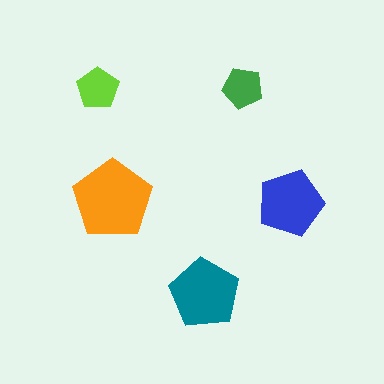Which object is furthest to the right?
The blue pentagon is rightmost.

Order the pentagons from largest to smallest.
the orange one, the teal one, the blue one, the lime one, the green one.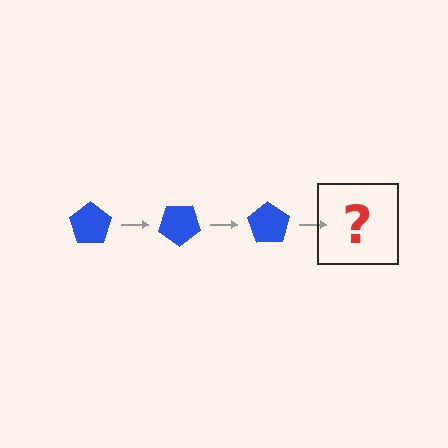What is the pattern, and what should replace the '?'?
The pattern is that the pentagon rotates 35 degrees each step. The '?' should be a blue pentagon rotated 105 degrees.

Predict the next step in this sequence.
The next step is a blue pentagon rotated 105 degrees.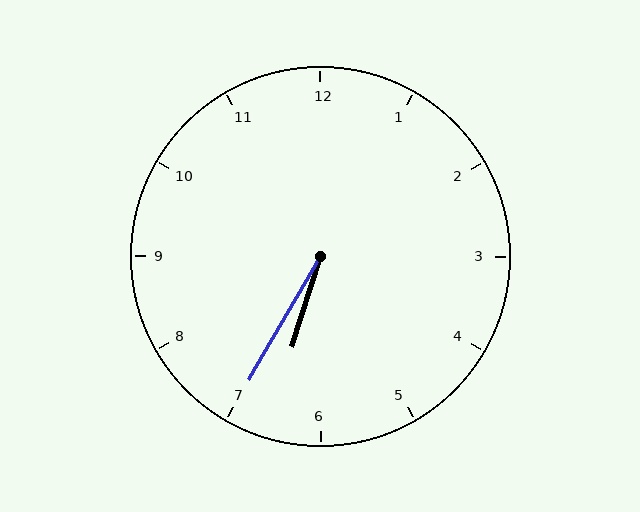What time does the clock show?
6:35.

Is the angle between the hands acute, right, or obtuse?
It is acute.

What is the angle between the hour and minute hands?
Approximately 12 degrees.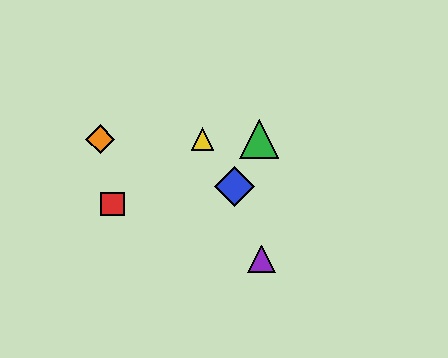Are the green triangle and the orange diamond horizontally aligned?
Yes, both are at y≈139.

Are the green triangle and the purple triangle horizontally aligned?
No, the green triangle is at y≈139 and the purple triangle is at y≈259.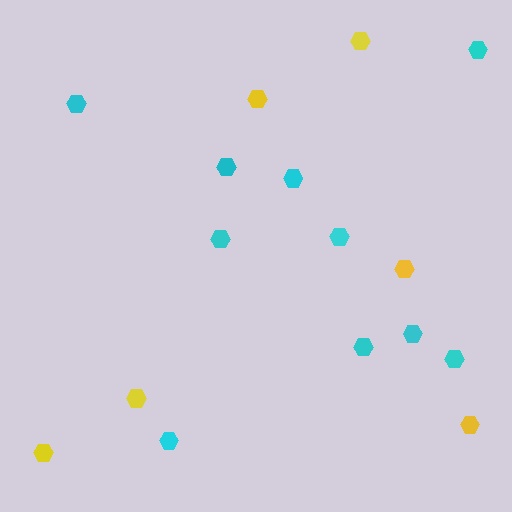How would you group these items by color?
There are 2 groups: one group of cyan hexagons (10) and one group of yellow hexagons (6).